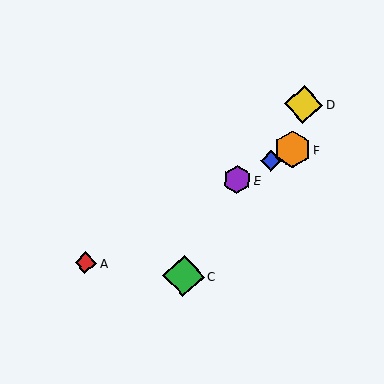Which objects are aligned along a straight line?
Objects A, B, E, F are aligned along a straight line.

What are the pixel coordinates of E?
Object E is at (237, 180).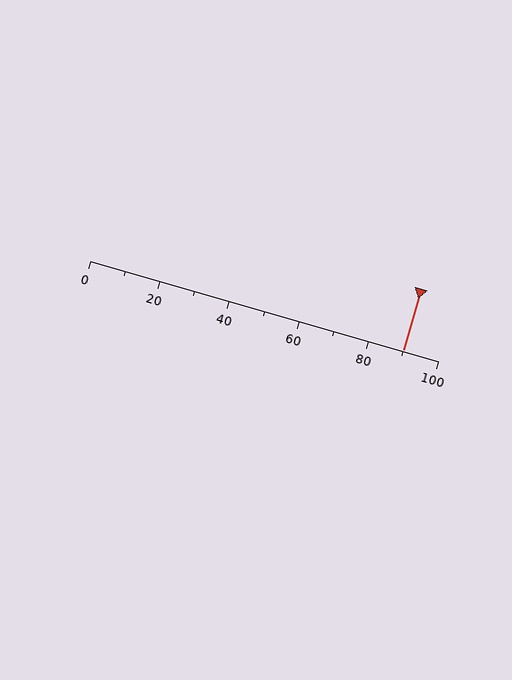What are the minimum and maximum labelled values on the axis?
The axis runs from 0 to 100.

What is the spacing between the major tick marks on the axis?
The major ticks are spaced 20 apart.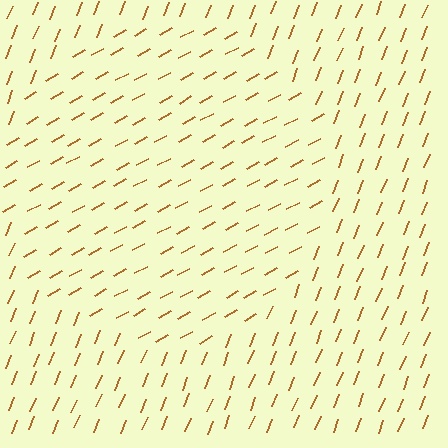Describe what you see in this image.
The image is filled with small brown line segments. A circle region in the image has lines oriented differently from the surrounding lines, creating a visible texture boundary.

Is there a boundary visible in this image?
Yes, there is a texture boundary formed by a change in line orientation.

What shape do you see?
I see a circle.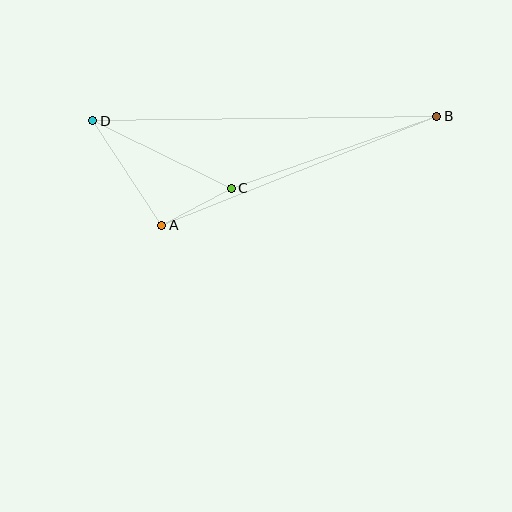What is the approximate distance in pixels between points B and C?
The distance between B and C is approximately 217 pixels.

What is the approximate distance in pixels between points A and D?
The distance between A and D is approximately 125 pixels.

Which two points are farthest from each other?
Points B and D are farthest from each other.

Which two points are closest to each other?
Points A and C are closest to each other.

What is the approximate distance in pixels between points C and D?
The distance between C and D is approximately 154 pixels.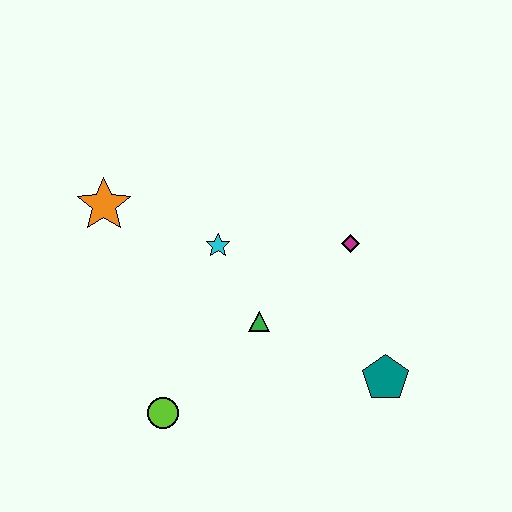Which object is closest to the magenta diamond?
The green triangle is closest to the magenta diamond.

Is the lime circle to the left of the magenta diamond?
Yes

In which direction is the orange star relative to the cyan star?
The orange star is to the left of the cyan star.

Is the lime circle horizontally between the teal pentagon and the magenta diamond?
No